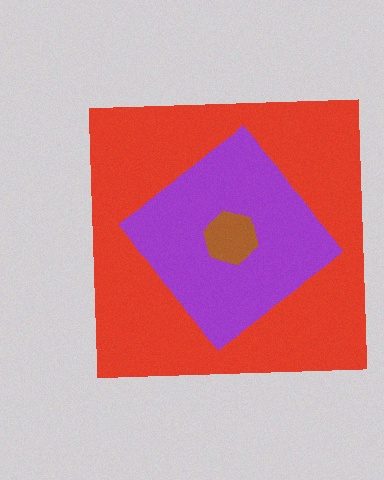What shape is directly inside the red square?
The purple diamond.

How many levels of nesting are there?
3.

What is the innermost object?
The brown hexagon.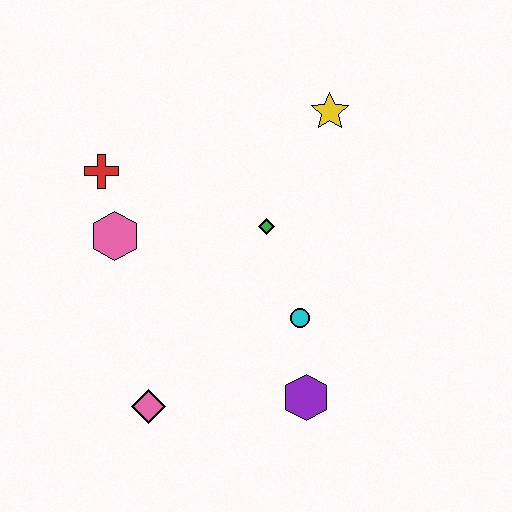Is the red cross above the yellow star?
No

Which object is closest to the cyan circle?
The purple hexagon is closest to the cyan circle.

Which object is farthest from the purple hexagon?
The red cross is farthest from the purple hexagon.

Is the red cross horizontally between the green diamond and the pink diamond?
No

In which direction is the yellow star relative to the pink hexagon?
The yellow star is to the right of the pink hexagon.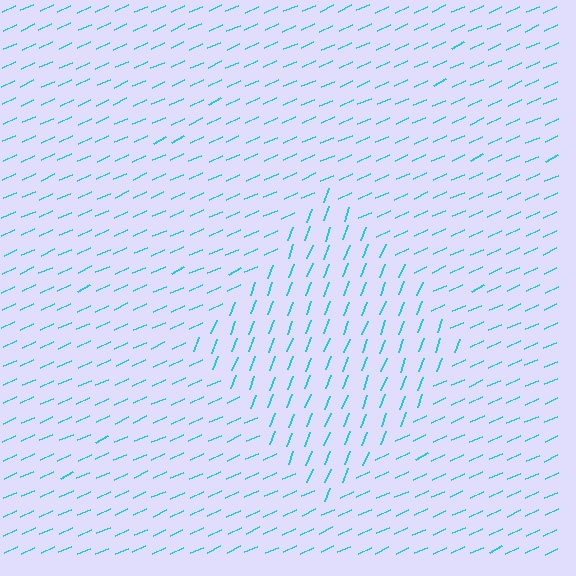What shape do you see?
I see a diamond.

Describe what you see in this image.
The image is filled with small cyan line segments. A diamond region in the image has lines oriented differently from the surrounding lines, creating a visible texture boundary.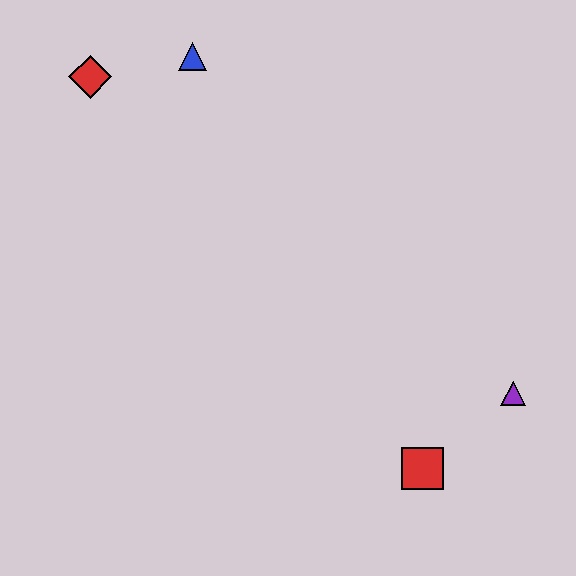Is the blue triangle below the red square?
No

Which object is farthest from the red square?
The red diamond is farthest from the red square.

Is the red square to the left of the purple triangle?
Yes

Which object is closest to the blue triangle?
The red diamond is closest to the blue triangle.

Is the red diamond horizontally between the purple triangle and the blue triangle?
No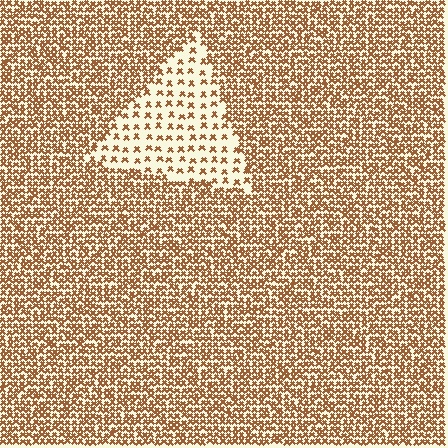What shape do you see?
I see a triangle.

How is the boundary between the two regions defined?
The boundary is defined by a change in element density (approximately 2.9x ratio). All elements are the same color, size, and shape.